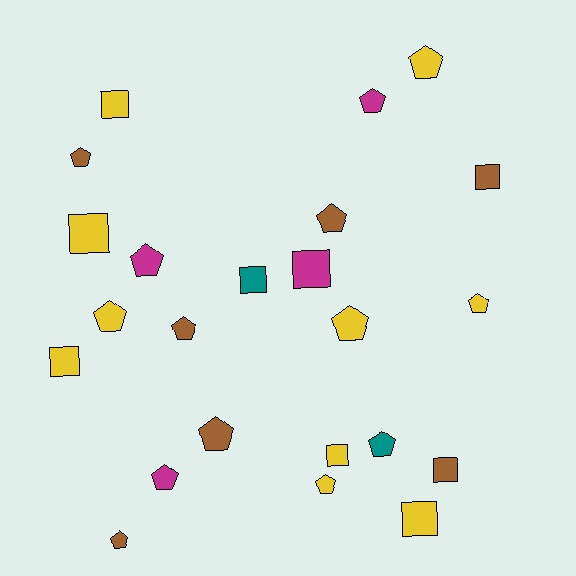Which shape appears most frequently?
Pentagon, with 14 objects.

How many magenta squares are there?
There is 1 magenta square.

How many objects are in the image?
There are 23 objects.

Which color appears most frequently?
Yellow, with 10 objects.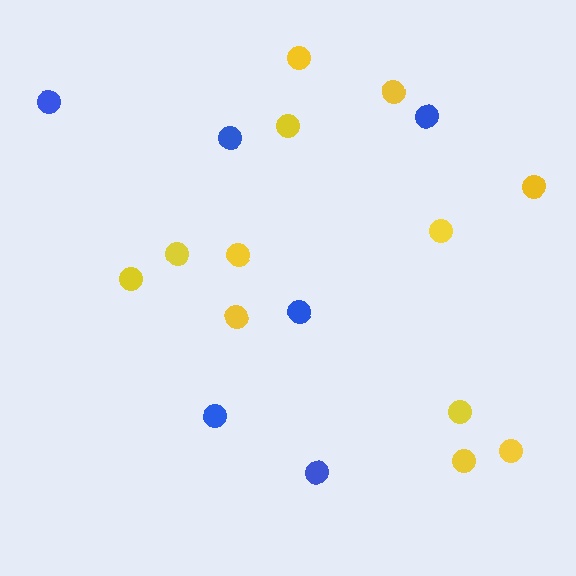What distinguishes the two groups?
There are 2 groups: one group of yellow circles (12) and one group of blue circles (6).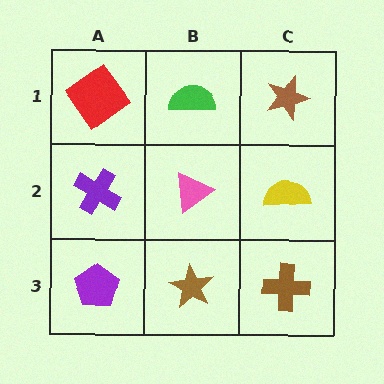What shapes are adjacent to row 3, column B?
A pink triangle (row 2, column B), a purple pentagon (row 3, column A), a brown cross (row 3, column C).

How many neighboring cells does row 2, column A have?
3.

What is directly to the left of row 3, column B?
A purple pentagon.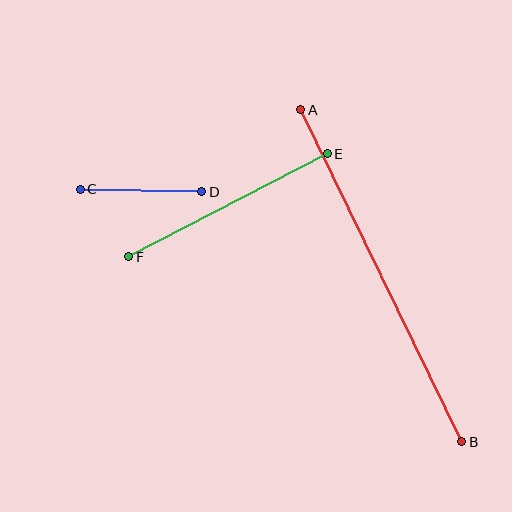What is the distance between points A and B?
The distance is approximately 369 pixels.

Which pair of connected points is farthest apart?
Points A and B are farthest apart.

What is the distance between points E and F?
The distance is approximately 224 pixels.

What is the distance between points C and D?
The distance is approximately 122 pixels.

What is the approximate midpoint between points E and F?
The midpoint is at approximately (228, 205) pixels.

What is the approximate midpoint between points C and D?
The midpoint is at approximately (141, 191) pixels.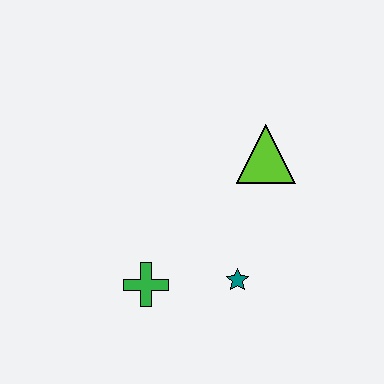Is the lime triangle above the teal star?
Yes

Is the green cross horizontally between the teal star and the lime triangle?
No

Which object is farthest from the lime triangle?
The green cross is farthest from the lime triangle.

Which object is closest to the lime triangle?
The teal star is closest to the lime triangle.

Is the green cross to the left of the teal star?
Yes